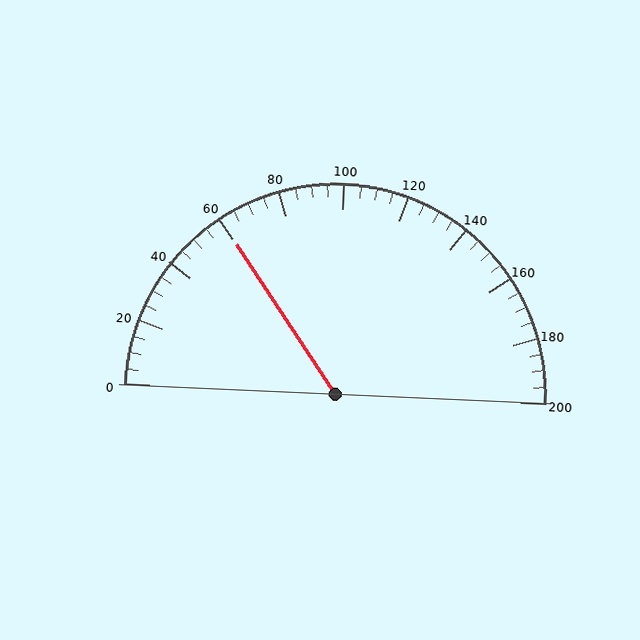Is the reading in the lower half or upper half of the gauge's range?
The reading is in the lower half of the range (0 to 200).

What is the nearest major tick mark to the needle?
The nearest major tick mark is 60.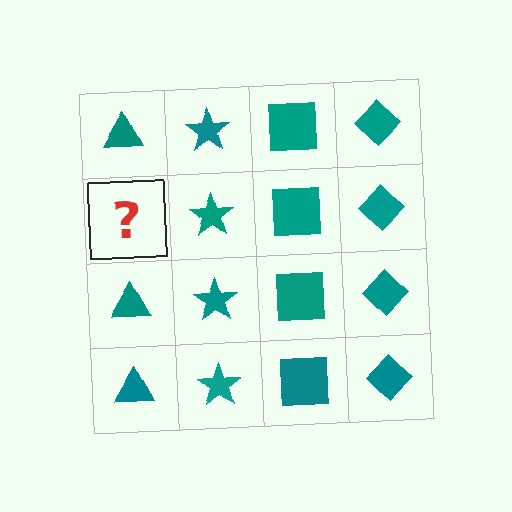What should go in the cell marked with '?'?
The missing cell should contain a teal triangle.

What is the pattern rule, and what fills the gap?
The rule is that each column has a consistent shape. The gap should be filled with a teal triangle.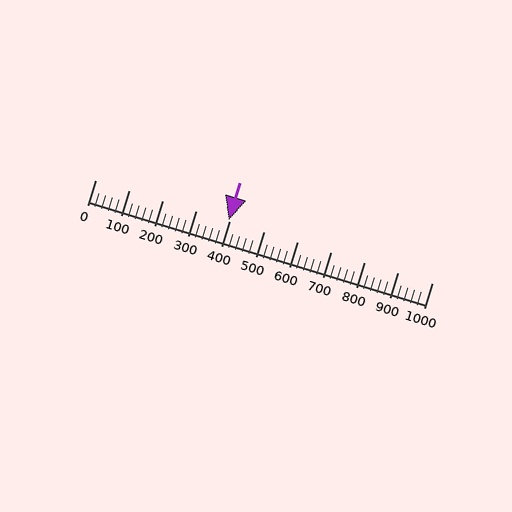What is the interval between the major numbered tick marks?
The major tick marks are spaced 100 units apart.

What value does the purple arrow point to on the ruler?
The purple arrow points to approximately 397.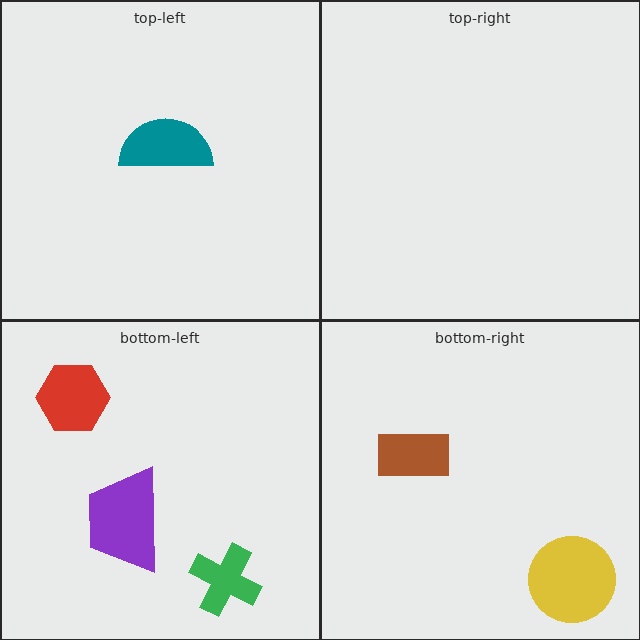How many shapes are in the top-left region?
1.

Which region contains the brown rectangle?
The bottom-right region.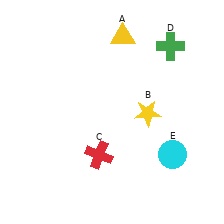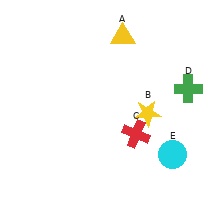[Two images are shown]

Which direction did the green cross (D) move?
The green cross (D) moved down.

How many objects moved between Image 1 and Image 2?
2 objects moved between the two images.